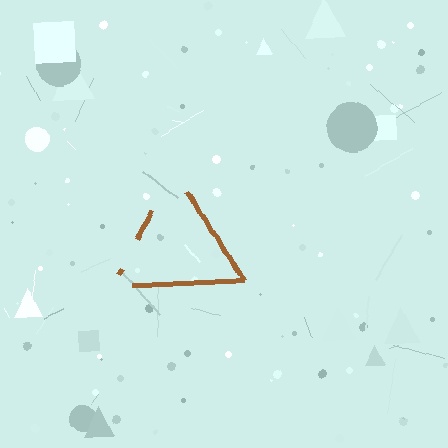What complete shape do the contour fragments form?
The contour fragments form a triangle.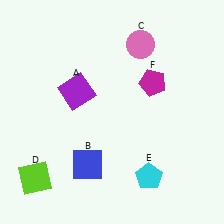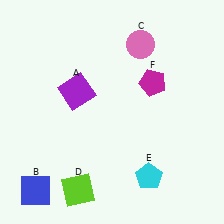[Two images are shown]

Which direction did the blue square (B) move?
The blue square (B) moved left.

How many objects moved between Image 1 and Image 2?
2 objects moved between the two images.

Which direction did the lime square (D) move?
The lime square (D) moved right.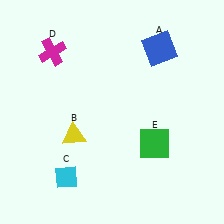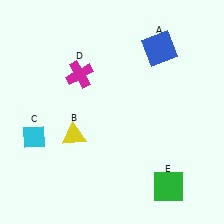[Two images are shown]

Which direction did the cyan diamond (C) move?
The cyan diamond (C) moved up.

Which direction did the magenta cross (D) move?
The magenta cross (D) moved right.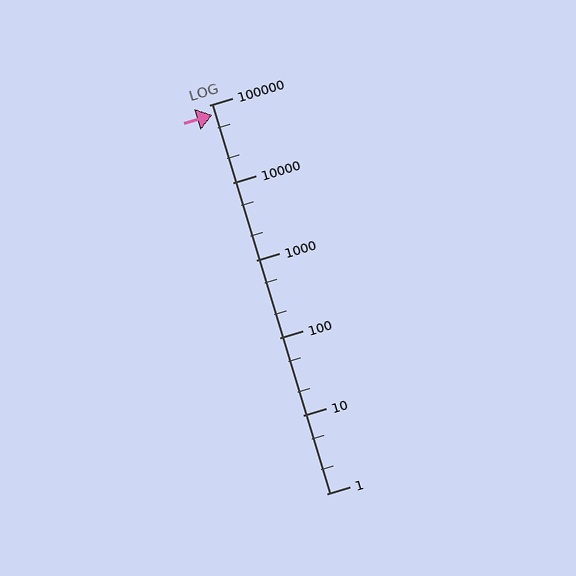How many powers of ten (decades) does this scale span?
The scale spans 5 decades, from 1 to 100000.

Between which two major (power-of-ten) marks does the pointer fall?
The pointer is between 10000 and 100000.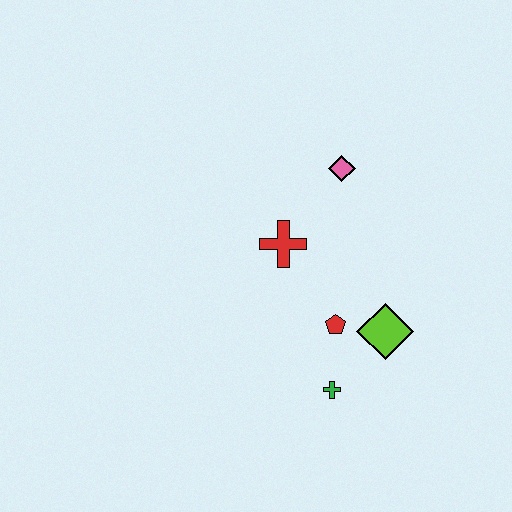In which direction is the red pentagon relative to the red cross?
The red pentagon is below the red cross.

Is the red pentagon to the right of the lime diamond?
No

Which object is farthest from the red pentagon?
The pink diamond is farthest from the red pentagon.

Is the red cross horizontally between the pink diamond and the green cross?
No